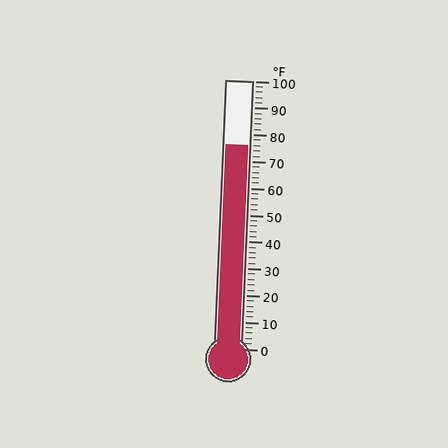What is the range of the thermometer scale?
The thermometer scale ranges from 0°F to 100°F.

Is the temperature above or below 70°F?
The temperature is above 70°F.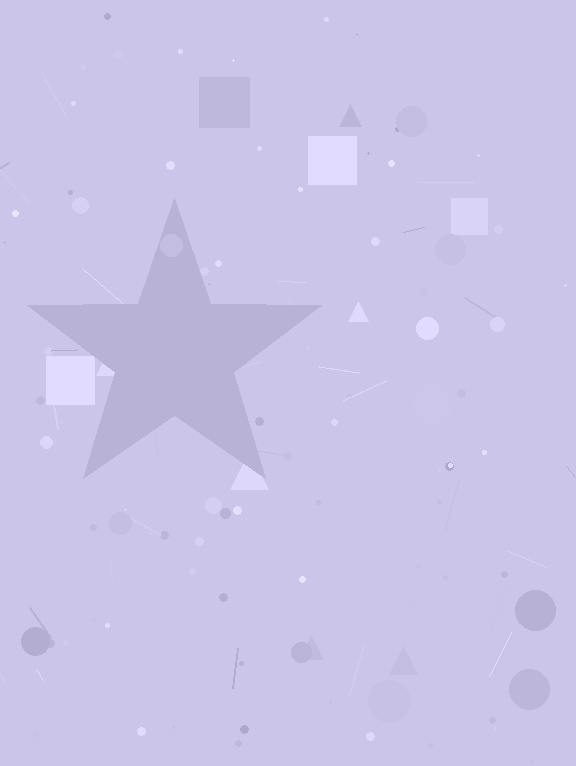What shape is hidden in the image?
A star is hidden in the image.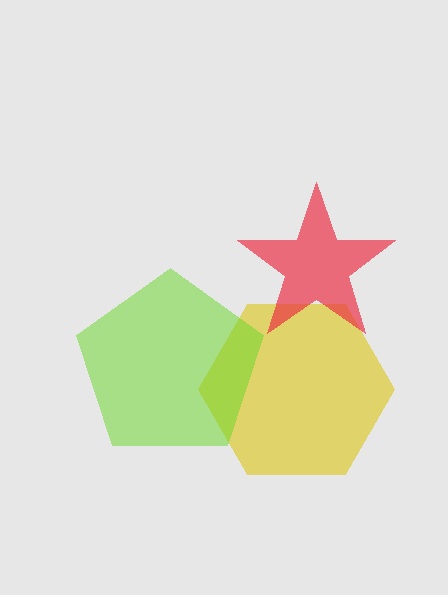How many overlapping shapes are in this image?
There are 3 overlapping shapes in the image.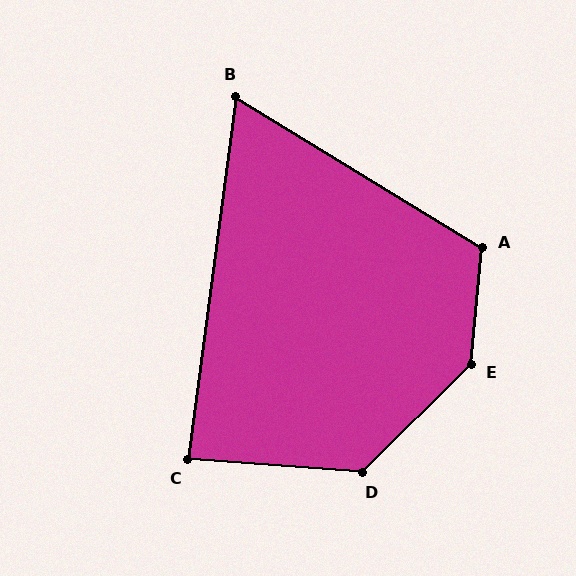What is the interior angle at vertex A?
Approximately 116 degrees (obtuse).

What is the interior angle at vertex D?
Approximately 131 degrees (obtuse).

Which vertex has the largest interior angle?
E, at approximately 140 degrees.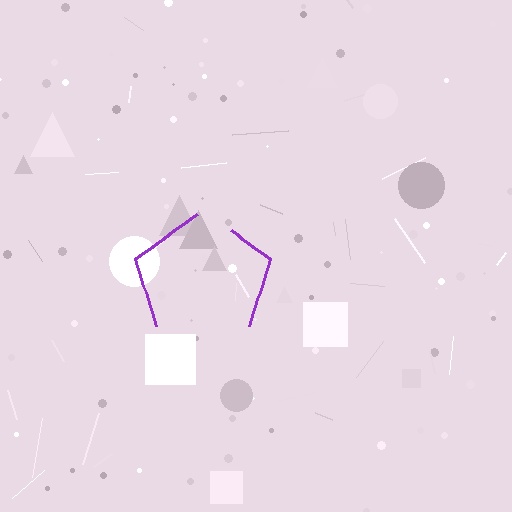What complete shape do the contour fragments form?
The contour fragments form a pentagon.